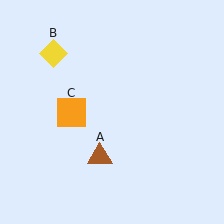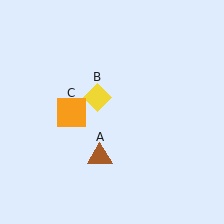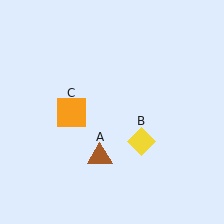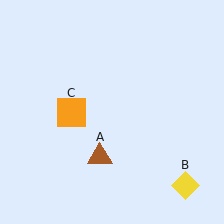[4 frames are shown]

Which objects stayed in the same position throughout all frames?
Brown triangle (object A) and orange square (object C) remained stationary.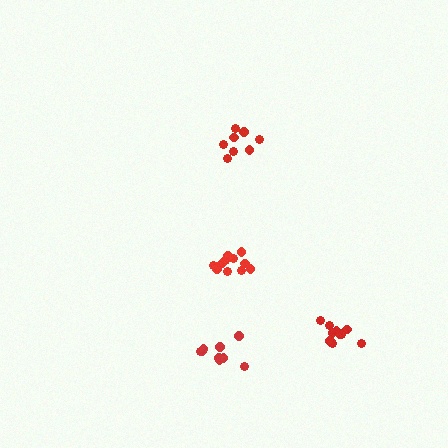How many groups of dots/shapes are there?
There are 4 groups.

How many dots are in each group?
Group 1: 11 dots, Group 2: 9 dots, Group 3: 8 dots, Group 4: 13 dots (41 total).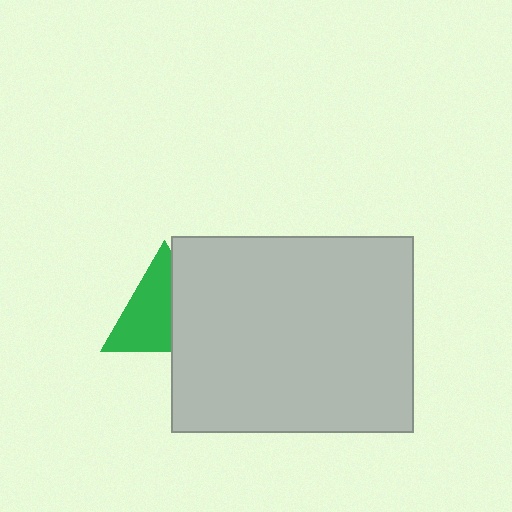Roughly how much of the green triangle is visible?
About half of it is visible (roughly 60%).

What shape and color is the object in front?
The object in front is a light gray rectangle.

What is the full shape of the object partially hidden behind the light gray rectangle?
The partially hidden object is a green triangle.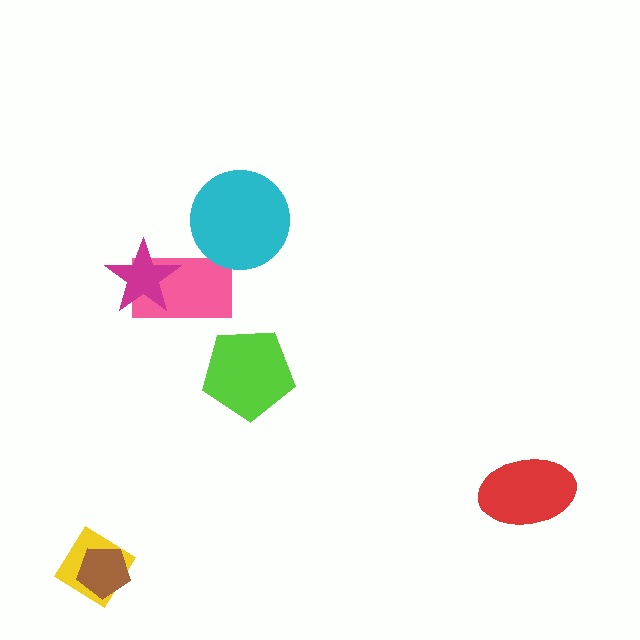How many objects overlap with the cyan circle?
1 object overlaps with the cyan circle.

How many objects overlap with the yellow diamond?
1 object overlaps with the yellow diamond.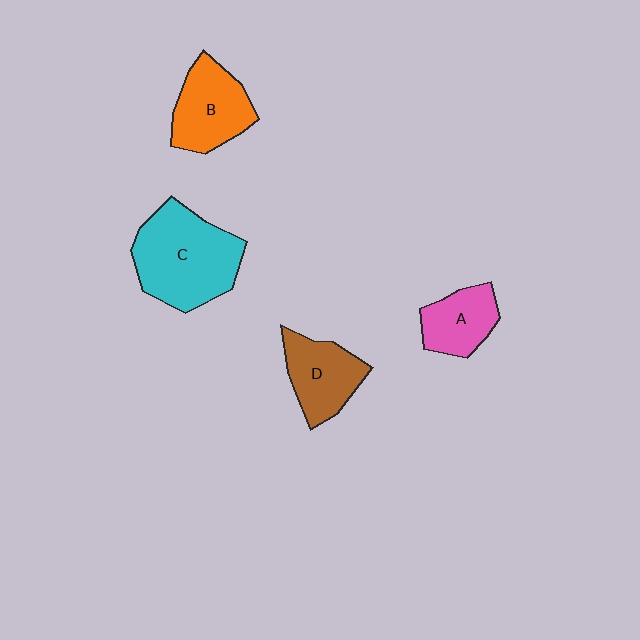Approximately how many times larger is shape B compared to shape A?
Approximately 1.3 times.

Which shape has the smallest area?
Shape A (pink).